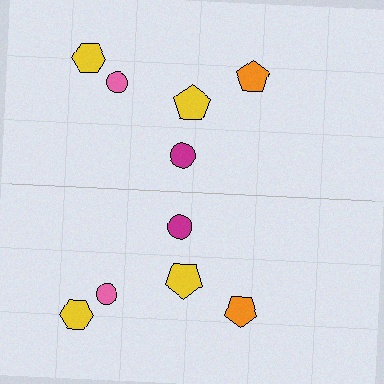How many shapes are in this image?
There are 10 shapes in this image.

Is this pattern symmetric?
Yes, this pattern has bilateral (reflection) symmetry.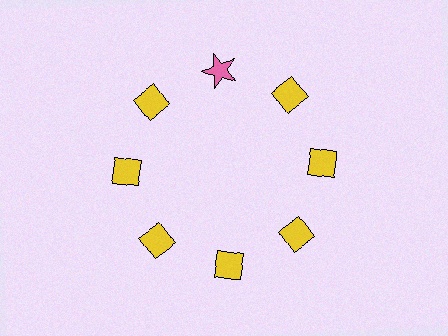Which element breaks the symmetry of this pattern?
The pink star at roughly the 12 o'clock position breaks the symmetry. All other shapes are yellow diamonds.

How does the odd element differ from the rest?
It differs in both color (pink instead of yellow) and shape (star instead of diamond).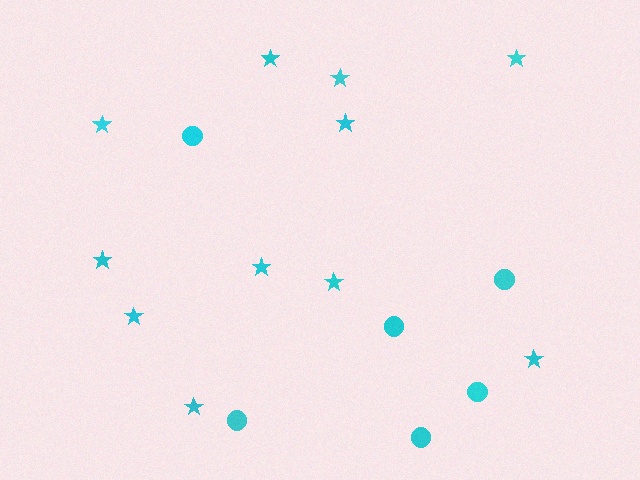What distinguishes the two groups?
There are 2 groups: one group of stars (11) and one group of circles (6).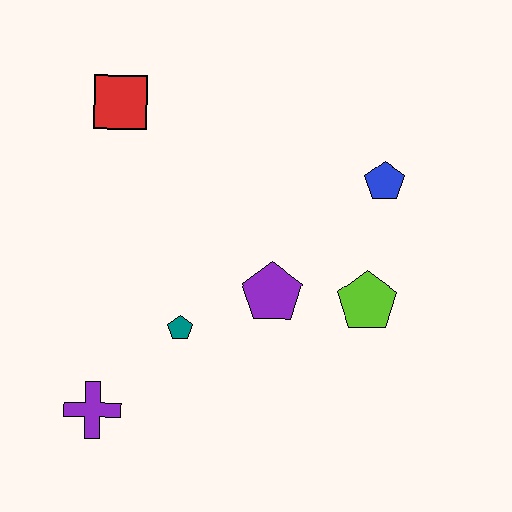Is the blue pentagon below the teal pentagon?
No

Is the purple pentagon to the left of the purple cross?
No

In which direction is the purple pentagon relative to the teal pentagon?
The purple pentagon is to the right of the teal pentagon.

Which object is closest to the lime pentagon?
The purple pentagon is closest to the lime pentagon.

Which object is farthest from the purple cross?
The blue pentagon is farthest from the purple cross.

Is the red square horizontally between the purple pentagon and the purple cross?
Yes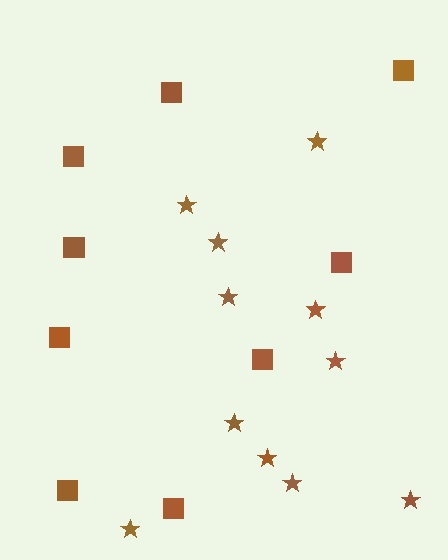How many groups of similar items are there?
There are 2 groups: one group of squares (9) and one group of stars (11).